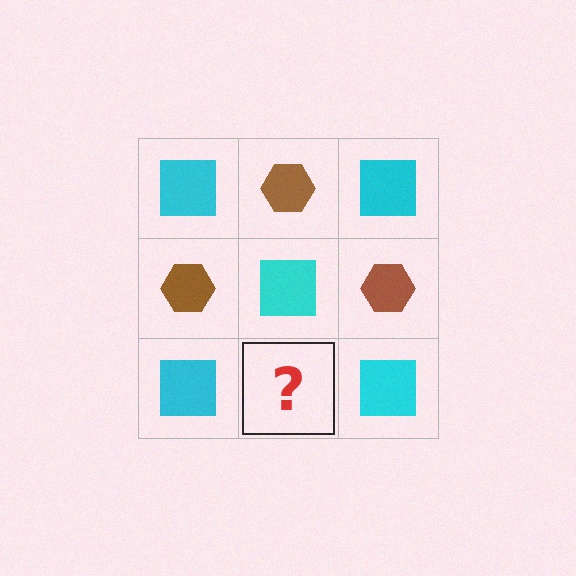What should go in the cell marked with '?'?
The missing cell should contain a brown hexagon.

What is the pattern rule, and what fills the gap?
The rule is that it alternates cyan square and brown hexagon in a checkerboard pattern. The gap should be filled with a brown hexagon.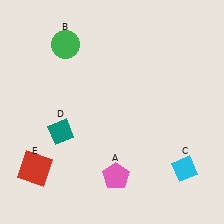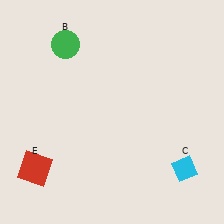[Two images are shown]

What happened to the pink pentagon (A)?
The pink pentagon (A) was removed in Image 2. It was in the bottom-right area of Image 1.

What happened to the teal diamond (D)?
The teal diamond (D) was removed in Image 2. It was in the bottom-left area of Image 1.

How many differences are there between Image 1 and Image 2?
There are 2 differences between the two images.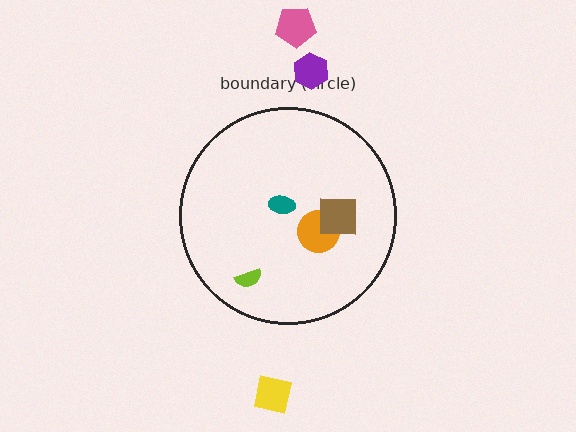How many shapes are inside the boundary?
4 inside, 3 outside.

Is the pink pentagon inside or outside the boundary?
Outside.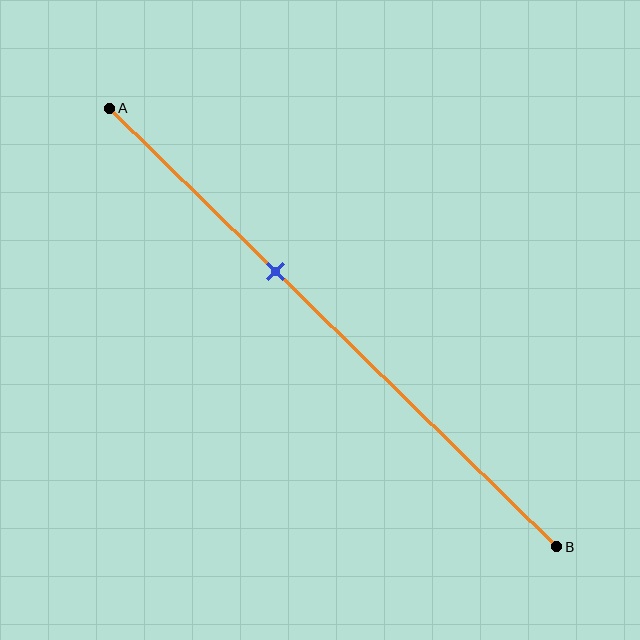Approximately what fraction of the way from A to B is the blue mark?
The blue mark is approximately 35% of the way from A to B.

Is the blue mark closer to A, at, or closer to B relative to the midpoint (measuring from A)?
The blue mark is closer to point A than the midpoint of segment AB.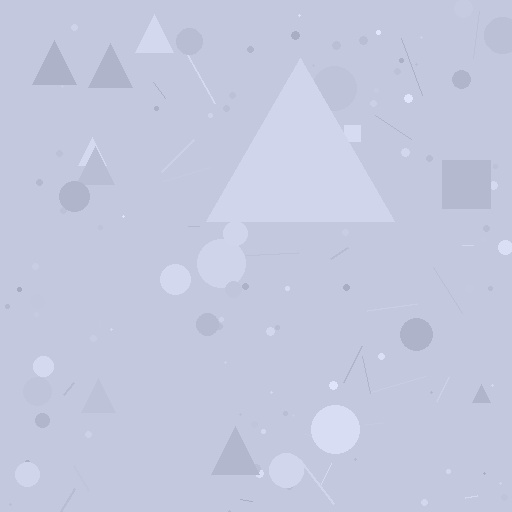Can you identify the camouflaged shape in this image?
The camouflaged shape is a triangle.